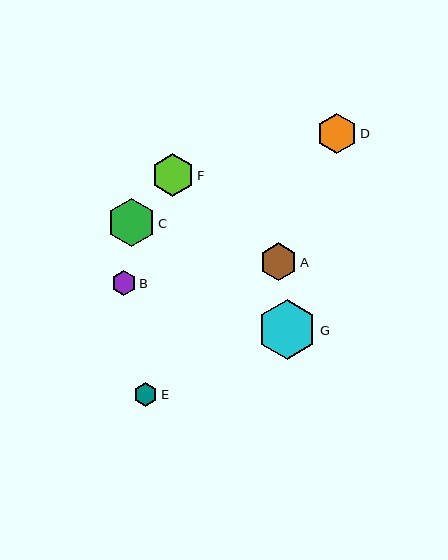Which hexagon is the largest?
Hexagon G is the largest with a size of approximately 60 pixels.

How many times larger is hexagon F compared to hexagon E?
Hexagon F is approximately 1.8 times the size of hexagon E.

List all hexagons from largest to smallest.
From largest to smallest: G, C, F, D, A, B, E.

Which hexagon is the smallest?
Hexagon E is the smallest with a size of approximately 24 pixels.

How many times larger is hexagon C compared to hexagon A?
Hexagon C is approximately 1.3 times the size of hexagon A.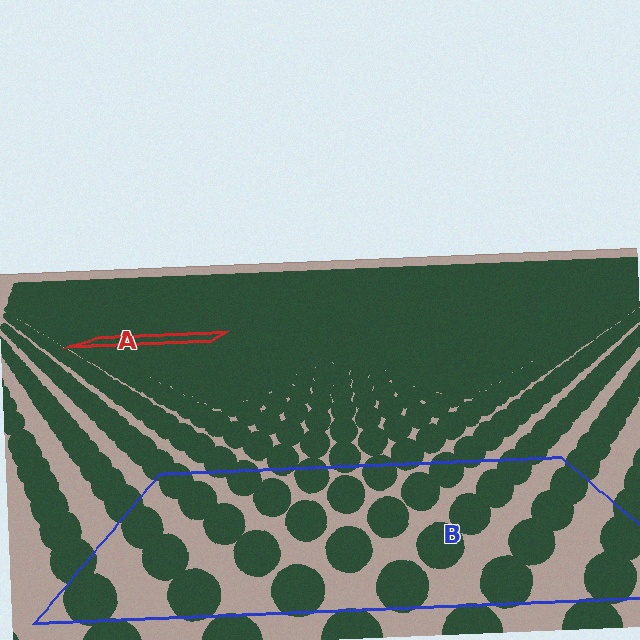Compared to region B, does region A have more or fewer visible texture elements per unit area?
Region A has more texture elements per unit area — they are packed more densely because it is farther away.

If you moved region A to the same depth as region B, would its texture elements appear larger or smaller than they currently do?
They would appear larger. At a closer depth, the same texture elements are projected at a bigger on-screen size.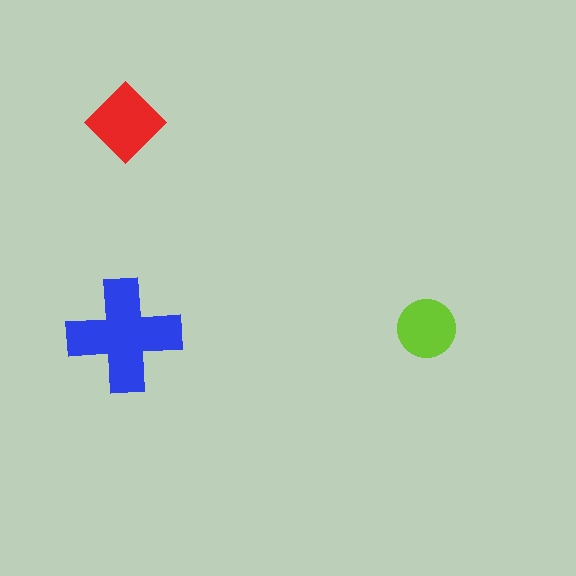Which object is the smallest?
The lime circle.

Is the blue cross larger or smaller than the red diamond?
Larger.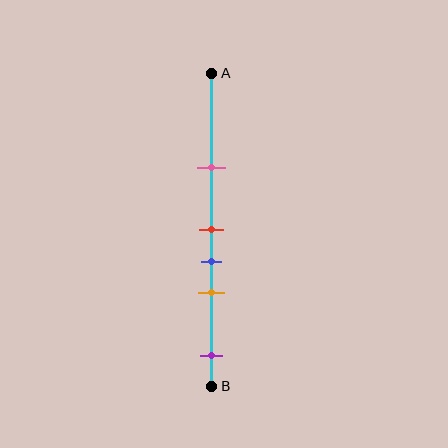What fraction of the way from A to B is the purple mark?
The purple mark is approximately 90% (0.9) of the way from A to B.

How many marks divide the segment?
There are 5 marks dividing the segment.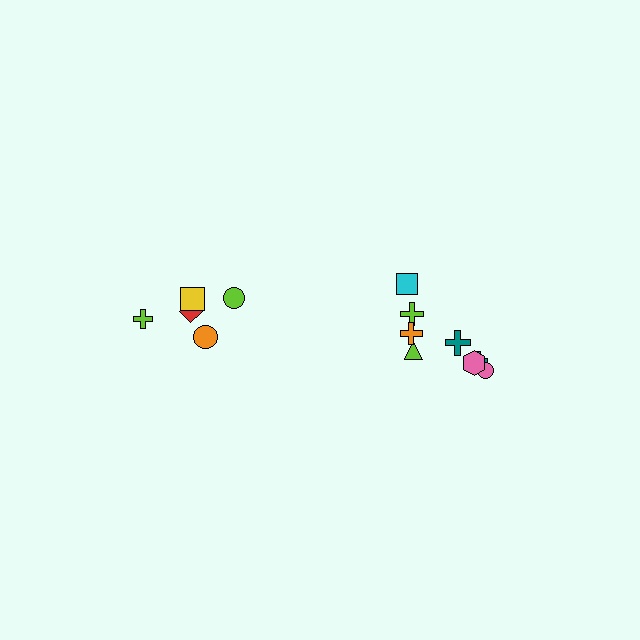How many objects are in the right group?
There are 8 objects.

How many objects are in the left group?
There are 5 objects.